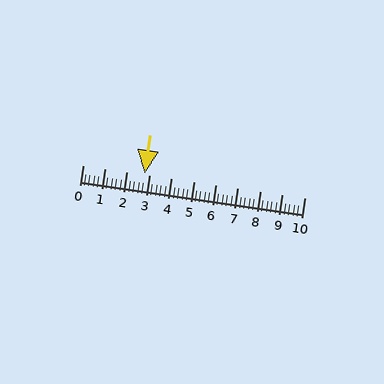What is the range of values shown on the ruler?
The ruler shows values from 0 to 10.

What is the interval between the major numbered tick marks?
The major tick marks are spaced 1 units apart.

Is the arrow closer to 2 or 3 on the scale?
The arrow is closer to 3.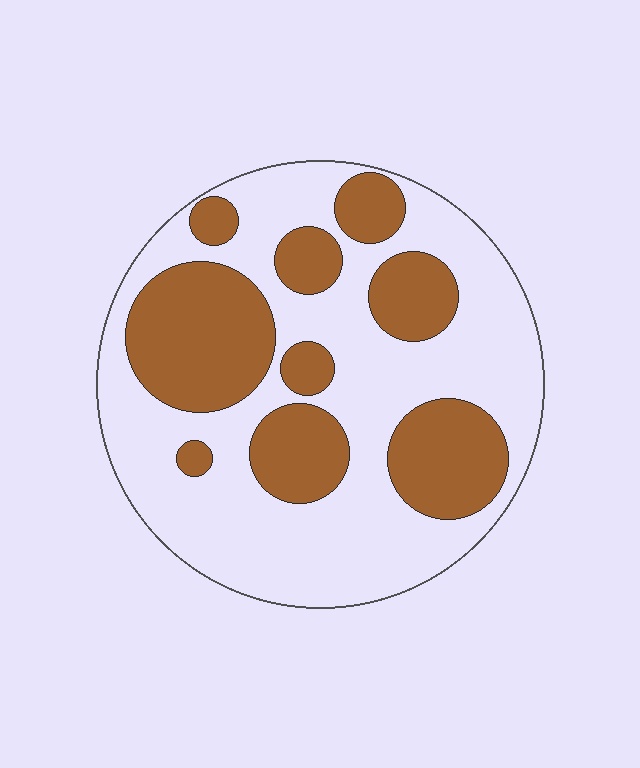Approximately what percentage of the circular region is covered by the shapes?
Approximately 35%.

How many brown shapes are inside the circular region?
9.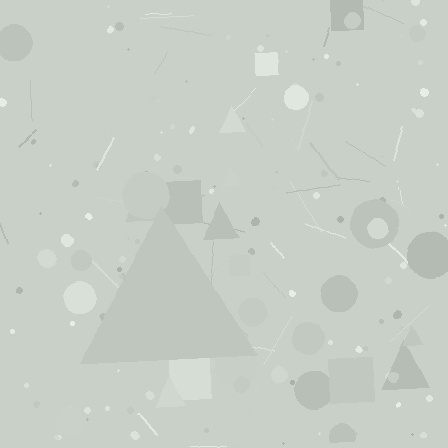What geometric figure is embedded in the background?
A triangle is embedded in the background.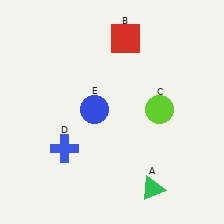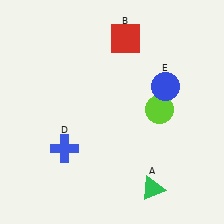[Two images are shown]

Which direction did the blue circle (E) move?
The blue circle (E) moved right.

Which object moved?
The blue circle (E) moved right.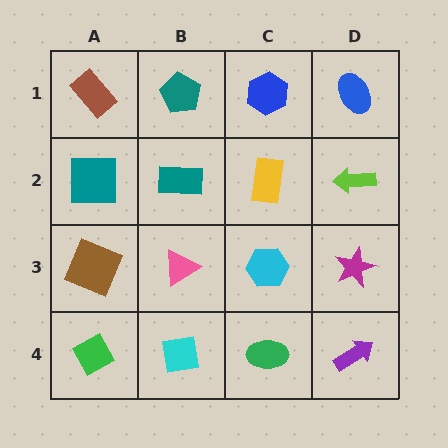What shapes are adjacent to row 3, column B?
A teal rectangle (row 2, column B), a cyan square (row 4, column B), a brown square (row 3, column A), a cyan hexagon (row 3, column C).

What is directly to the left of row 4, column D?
A green ellipse.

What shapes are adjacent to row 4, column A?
A brown square (row 3, column A), a cyan square (row 4, column B).